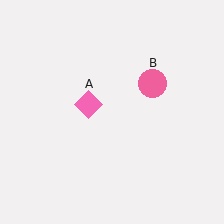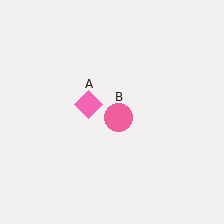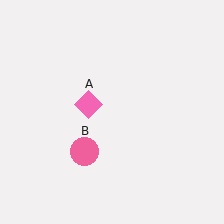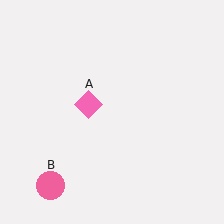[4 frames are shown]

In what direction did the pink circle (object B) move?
The pink circle (object B) moved down and to the left.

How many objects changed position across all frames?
1 object changed position: pink circle (object B).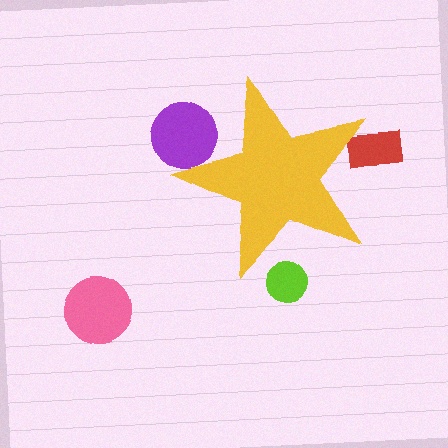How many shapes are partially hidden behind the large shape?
3 shapes are partially hidden.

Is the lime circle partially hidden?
Yes, the lime circle is partially hidden behind the yellow star.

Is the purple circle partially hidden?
Yes, the purple circle is partially hidden behind the yellow star.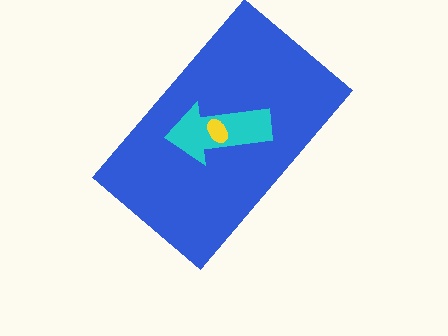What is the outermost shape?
The blue rectangle.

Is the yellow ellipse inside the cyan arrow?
Yes.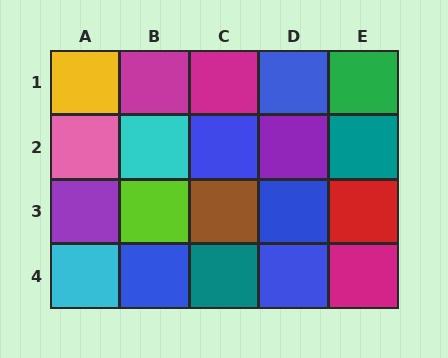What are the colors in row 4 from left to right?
Cyan, blue, teal, blue, magenta.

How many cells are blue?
5 cells are blue.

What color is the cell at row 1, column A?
Yellow.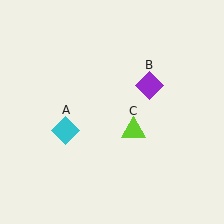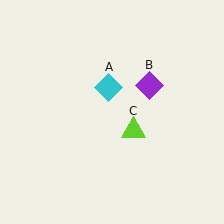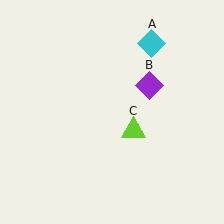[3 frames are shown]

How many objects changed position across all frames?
1 object changed position: cyan diamond (object A).